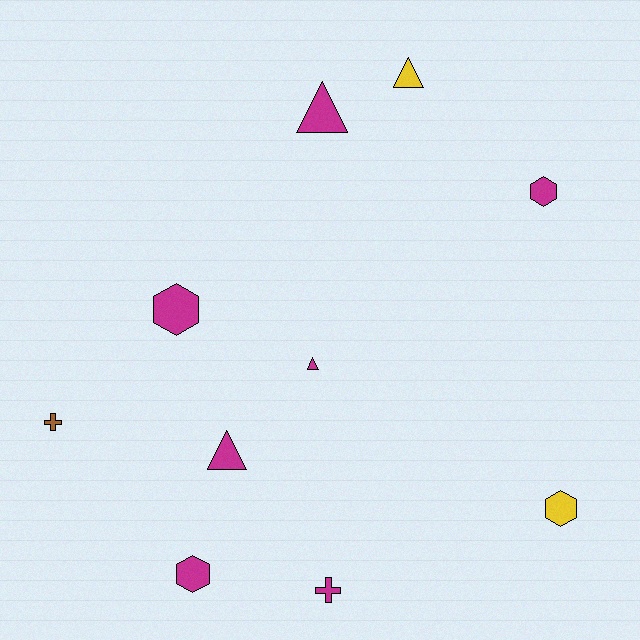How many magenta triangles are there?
There are 3 magenta triangles.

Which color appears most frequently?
Magenta, with 7 objects.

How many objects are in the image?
There are 10 objects.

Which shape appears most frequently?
Triangle, with 4 objects.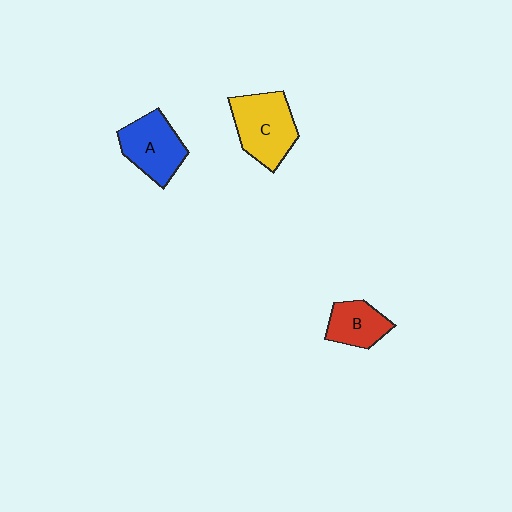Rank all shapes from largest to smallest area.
From largest to smallest: C (yellow), A (blue), B (red).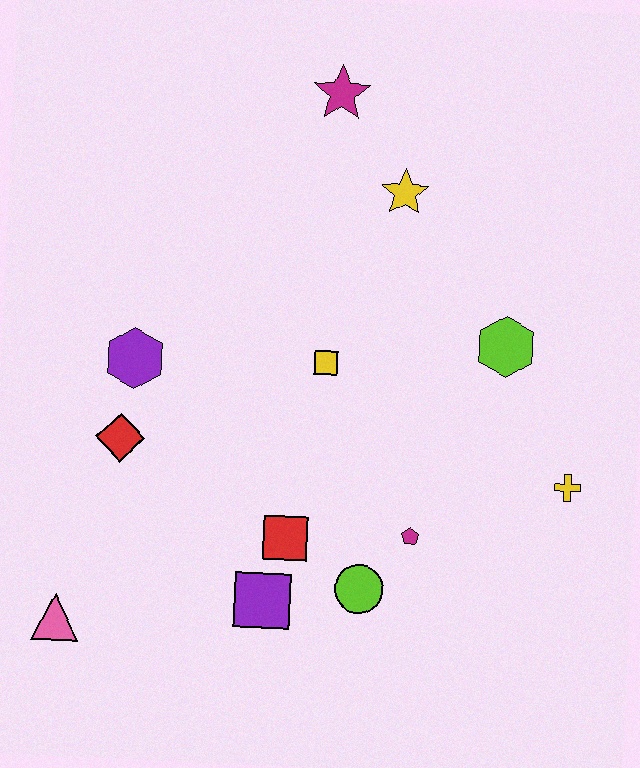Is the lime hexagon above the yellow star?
No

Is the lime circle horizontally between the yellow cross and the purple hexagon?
Yes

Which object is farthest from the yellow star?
The pink triangle is farthest from the yellow star.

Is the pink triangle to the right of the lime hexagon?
No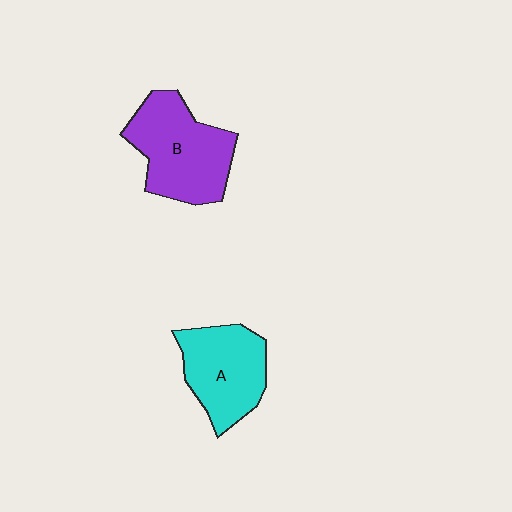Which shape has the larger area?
Shape B (purple).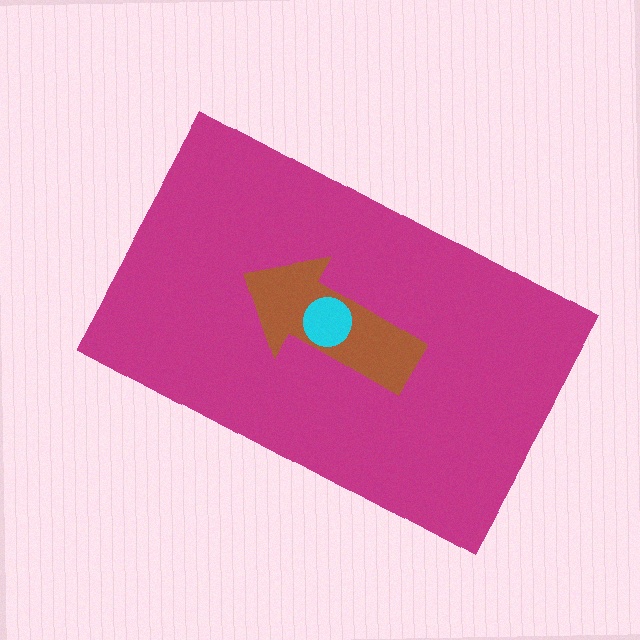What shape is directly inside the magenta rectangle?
The brown arrow.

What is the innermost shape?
The cyan circle.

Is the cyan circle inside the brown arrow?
Yes.